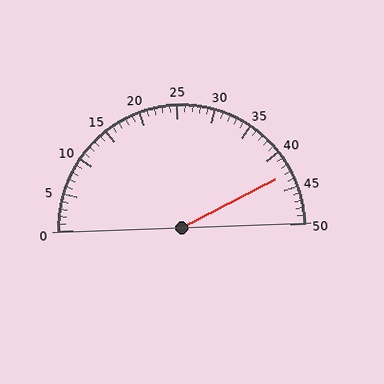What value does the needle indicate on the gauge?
The needle indicates approximately 43.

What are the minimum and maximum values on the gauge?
The gauge ranges from 0 to 50.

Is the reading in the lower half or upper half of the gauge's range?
The reading is in the upper half of the range (0 to 50).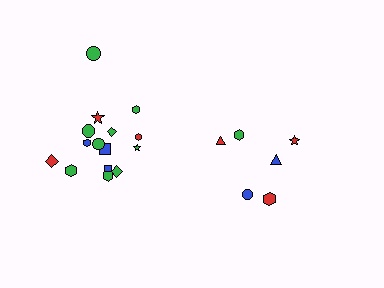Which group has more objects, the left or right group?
The left group.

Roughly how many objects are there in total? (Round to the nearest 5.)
Roughly 20 objects in total.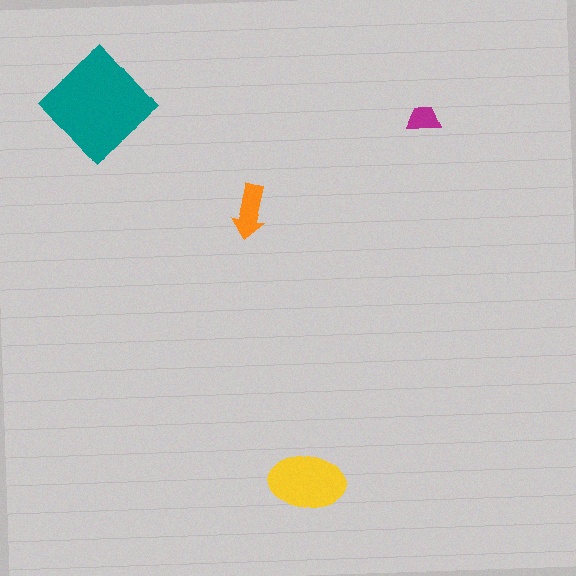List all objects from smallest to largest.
The magenta trapezoid, the orange arrow, the yellow ellipse, the teal diamond.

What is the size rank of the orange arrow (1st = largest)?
3rd.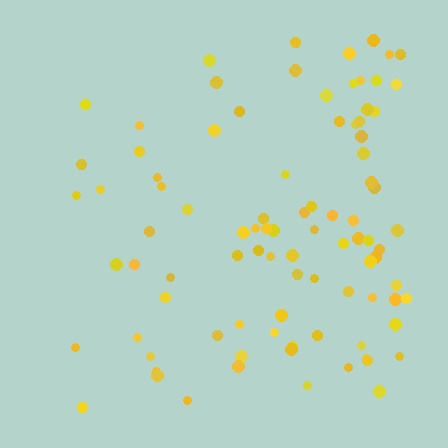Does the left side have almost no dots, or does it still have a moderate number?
Still a moderate number, just noticeably fewer than the right.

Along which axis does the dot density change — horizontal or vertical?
Horizontal.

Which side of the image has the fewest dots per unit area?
The left.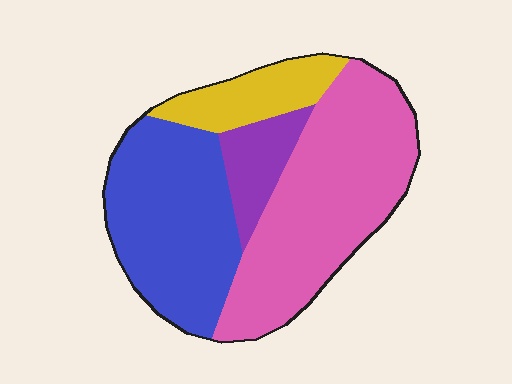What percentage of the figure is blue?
Blue takes up between a quarter and a half of the figure.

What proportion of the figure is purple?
Purple takes up about one tenth (1/10) of the figure.